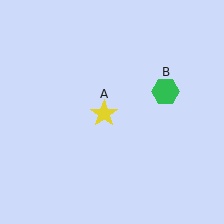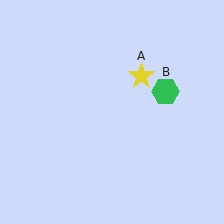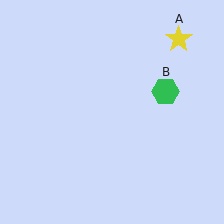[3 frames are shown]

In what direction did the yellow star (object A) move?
The yellow star (object A) moved up and to the right.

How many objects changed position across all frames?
1 object changed position: yellow star (object A).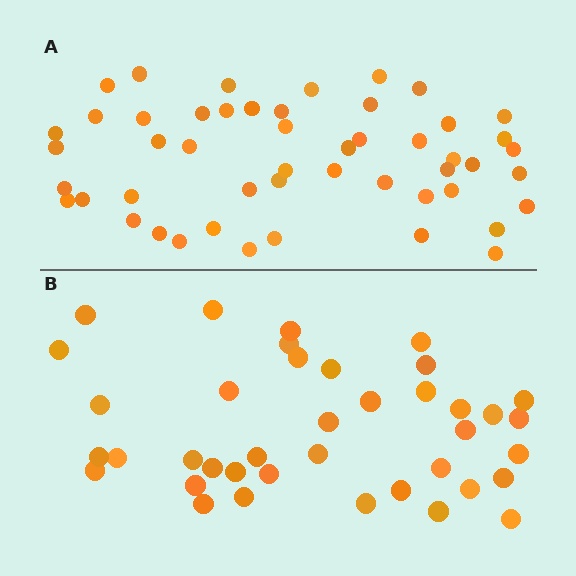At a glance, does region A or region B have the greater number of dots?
Region A (the top region) has more dots.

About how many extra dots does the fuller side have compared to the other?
Region A has roughly 12 or so more dots than region B.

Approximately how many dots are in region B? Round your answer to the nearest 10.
About 40 dots. (The exact count is 39, which rounds to 40.)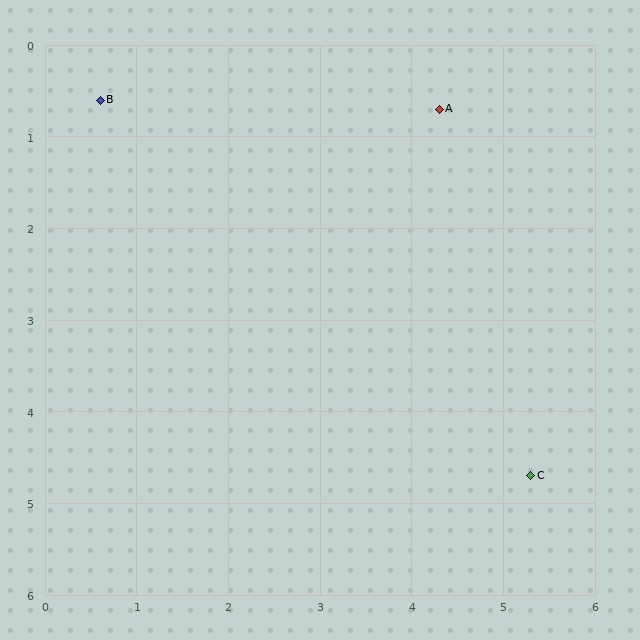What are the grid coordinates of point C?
Point C is at approximately (5.3, 4.7).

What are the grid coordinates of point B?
Point B is at approximately (0.6, 0.6).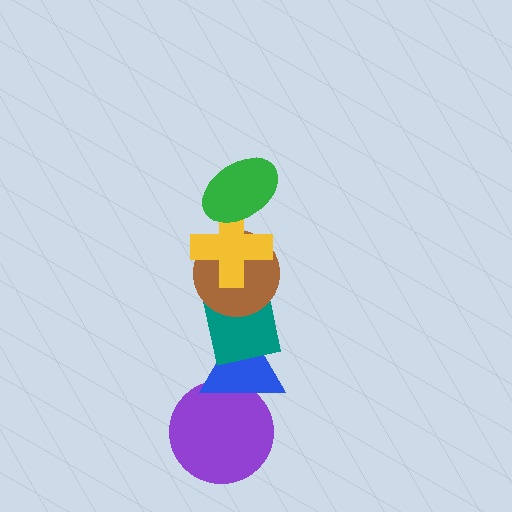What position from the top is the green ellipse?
The green ellipse is 1st from the top.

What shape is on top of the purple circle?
The blue triangle is on top of the purple circle.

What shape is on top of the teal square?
The brown circle is on top of the teal square.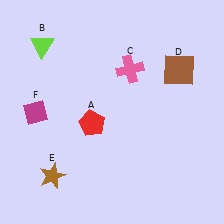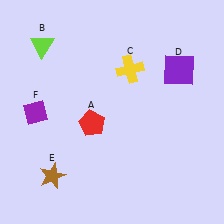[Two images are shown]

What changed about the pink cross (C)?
In Image 1, C is pink. In Image 2, it changed to yellow.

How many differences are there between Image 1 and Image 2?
There are 3 differences between the two images.